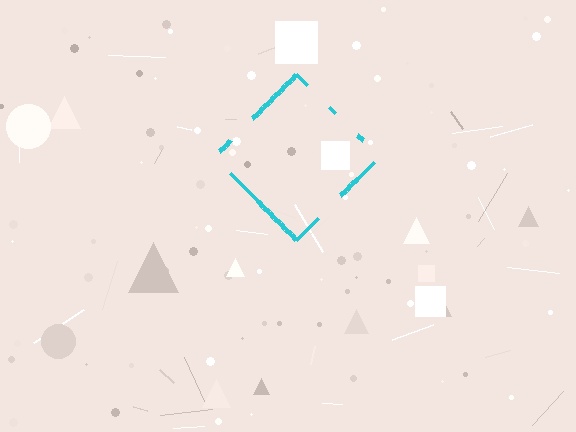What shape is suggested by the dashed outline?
The dashed outline suggests a diamond.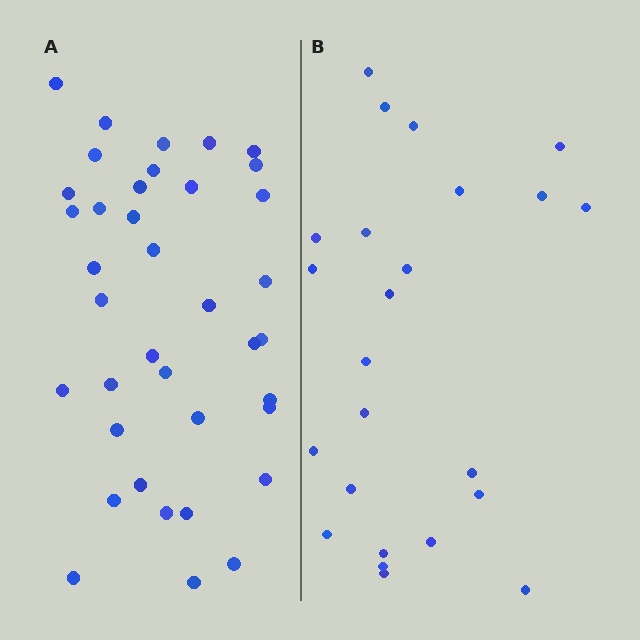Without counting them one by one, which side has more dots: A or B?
Region A (the left region) has more dots.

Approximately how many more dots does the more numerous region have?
Region A has approximately 15 more dots than region B.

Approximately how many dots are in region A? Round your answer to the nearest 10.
About 40 dots. (The exact count is 38, which rounds to 40.)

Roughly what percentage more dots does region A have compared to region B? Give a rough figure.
About 60% more.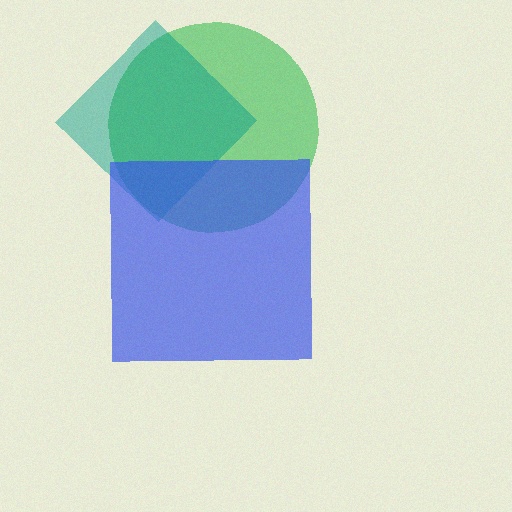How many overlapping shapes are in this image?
There are 3 overlapping shapes in the image.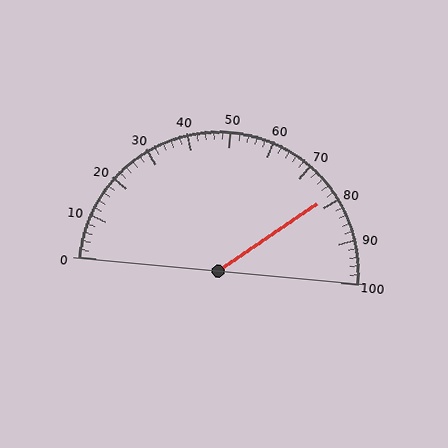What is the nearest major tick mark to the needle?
The nearest major tick mark is 80.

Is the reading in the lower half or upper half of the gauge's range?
The reading is in the upper half of the range (0 to 100).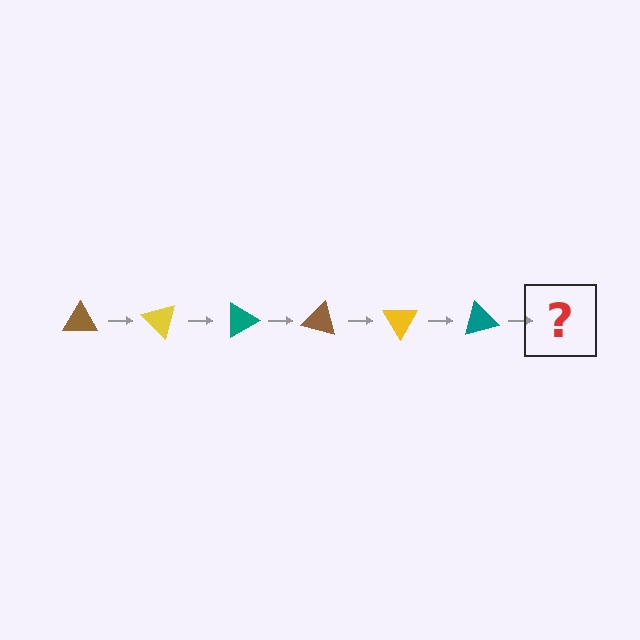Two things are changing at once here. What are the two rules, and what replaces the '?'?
The two rules are that it rotates 45 degrees each step and the color cycles through brown, yellow, and teal. The '?' should be a brown triangle, rotated 270 degrees from the start.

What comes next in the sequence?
The next element should be a brown triangle, rotated 270 degrees from the start.